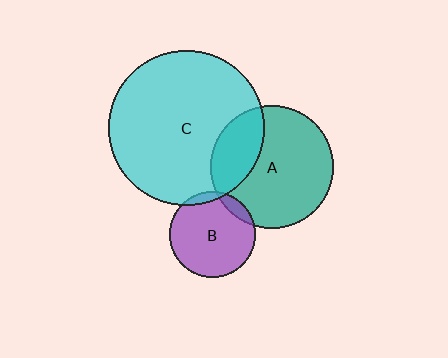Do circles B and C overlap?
Yes.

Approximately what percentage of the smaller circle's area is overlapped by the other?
Approximately 5%.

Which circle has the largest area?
Circle C (cyan).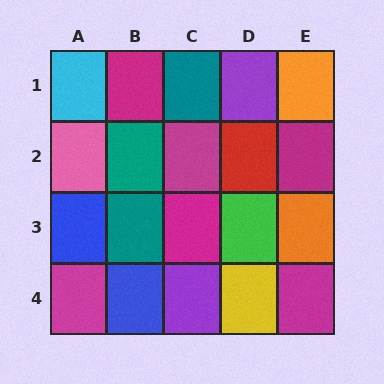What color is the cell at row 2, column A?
Pink.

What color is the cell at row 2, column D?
Red.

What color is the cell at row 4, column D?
Yellow.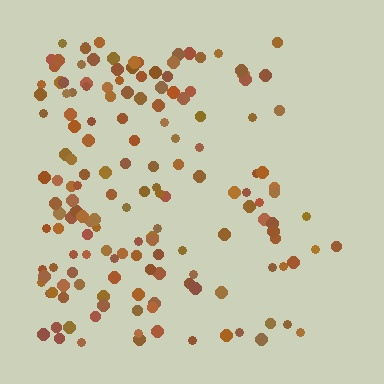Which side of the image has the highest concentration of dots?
The left.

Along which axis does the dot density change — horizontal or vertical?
Horizontal.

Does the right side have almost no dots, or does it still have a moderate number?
Still a moderate number, just noticeably fewer than the left.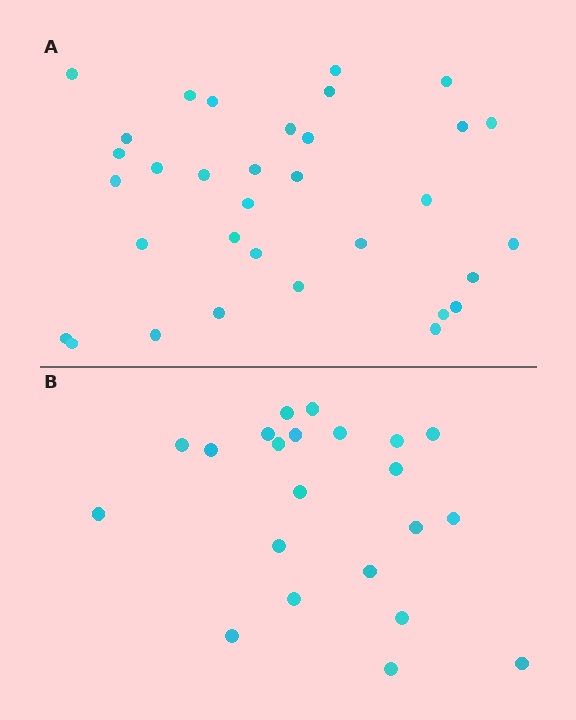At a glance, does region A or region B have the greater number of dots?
Region A (the top region) has more dots.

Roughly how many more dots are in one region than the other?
Region A has roughly 12 or so more dots than region B.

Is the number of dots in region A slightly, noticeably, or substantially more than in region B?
Region A has substantially more. The ratio is roughly 1.5 to 1.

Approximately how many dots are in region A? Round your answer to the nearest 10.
About 30 dots. (The exact count is 33, which rounds to 30.)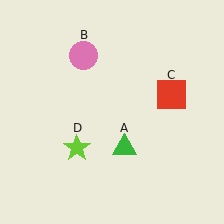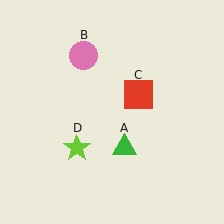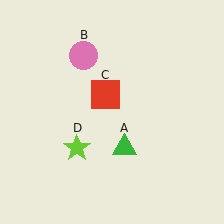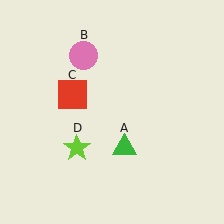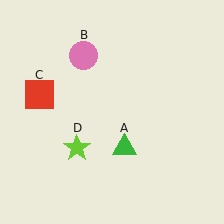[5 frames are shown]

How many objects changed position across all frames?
1 object changed position: red square (object C).